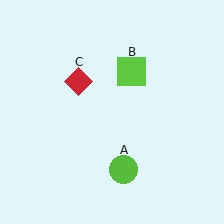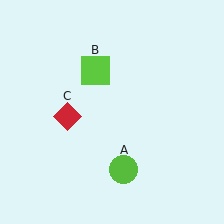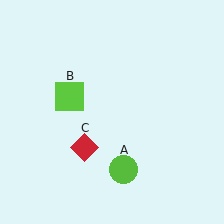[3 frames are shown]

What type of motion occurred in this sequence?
The lime square (object B), red diamond (object C) rotated counterclockwise around the center of the scene.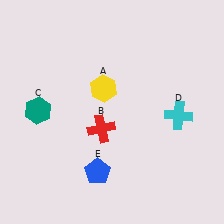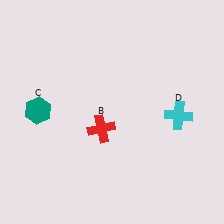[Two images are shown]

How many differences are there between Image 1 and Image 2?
There are 2 differences between the two images.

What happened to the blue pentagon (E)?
The blue pentagon (E) was removed in Image 2. It was in the bottom-left area of Image 1.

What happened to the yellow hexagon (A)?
The yellow hexagon (A) was removed in Image 2. It was in the top-left area of Image 1.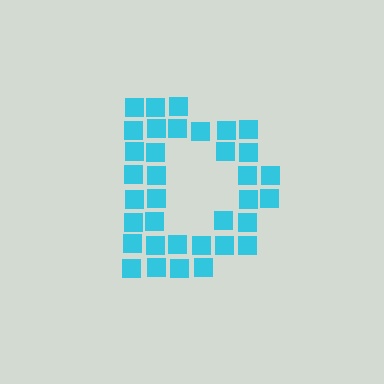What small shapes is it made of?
It is made of small squares.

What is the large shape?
The large shape is the letter D.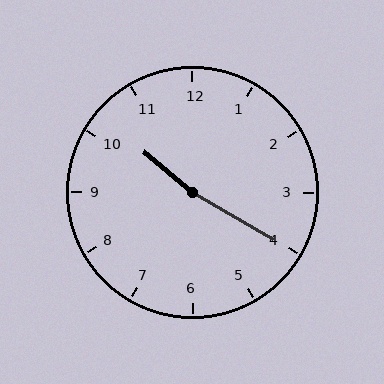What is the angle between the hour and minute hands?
Approximately 170 degrees.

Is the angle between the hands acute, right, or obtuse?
It is obtuse.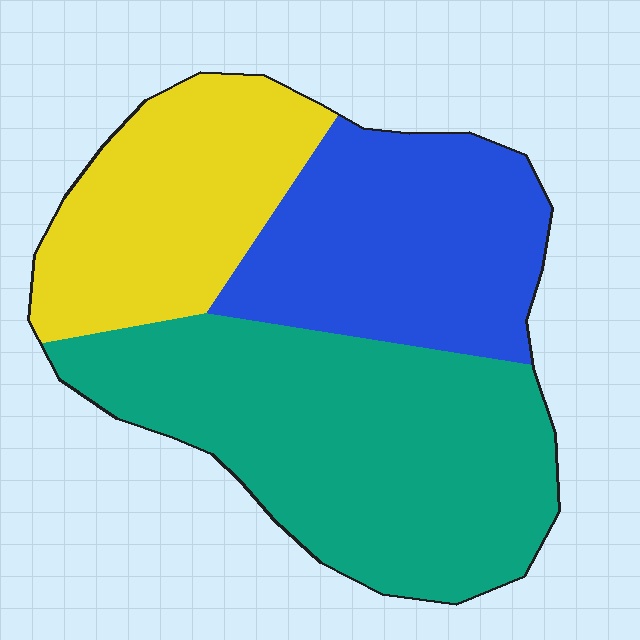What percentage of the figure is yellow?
Yellow takes up about one quarter (1/4) of the figure.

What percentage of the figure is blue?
Blue covers roughly 30% of the figure.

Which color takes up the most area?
Teal, at roughly 45%.